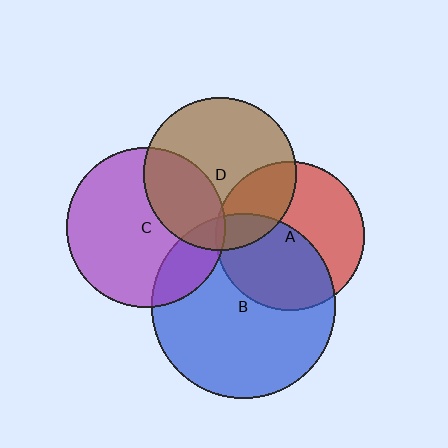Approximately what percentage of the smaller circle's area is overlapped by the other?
Approximately 20%.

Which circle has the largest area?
Circle B (blue).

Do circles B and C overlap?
Yes.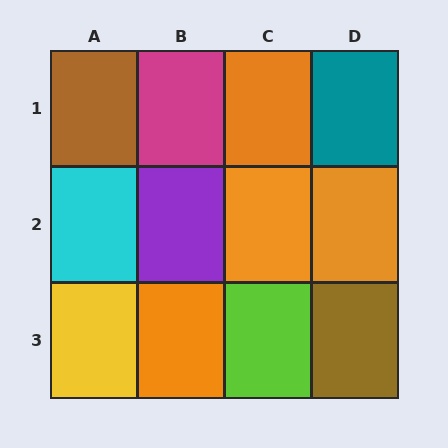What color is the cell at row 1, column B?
Magenta.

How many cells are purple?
1 cell is purple.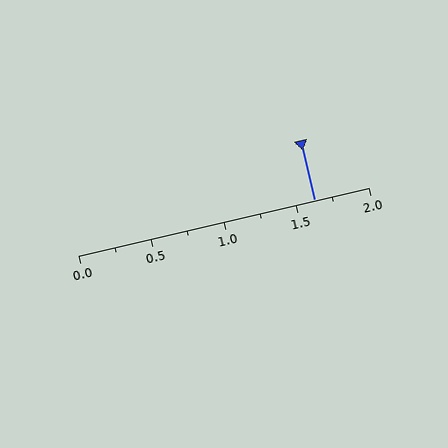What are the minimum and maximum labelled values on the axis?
The axis runs from 0.0 to 2.0.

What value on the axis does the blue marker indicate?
The marker indicates approximately 1.62.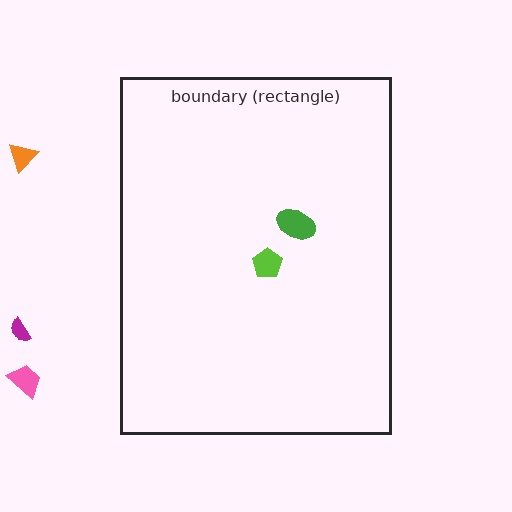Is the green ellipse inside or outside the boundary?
Inside.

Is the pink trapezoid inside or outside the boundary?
Outside.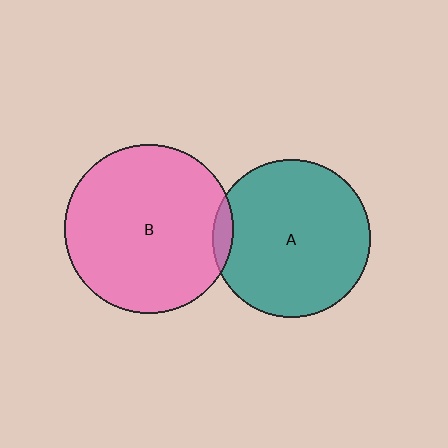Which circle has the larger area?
Circle B (pink).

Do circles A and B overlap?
Yes.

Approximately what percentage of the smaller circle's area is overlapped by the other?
Approximately 5%.